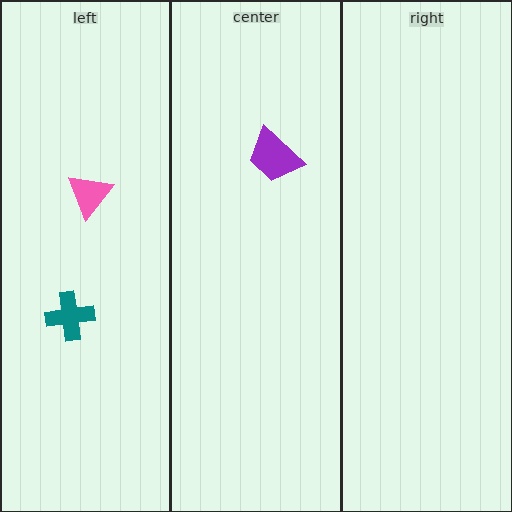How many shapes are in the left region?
2.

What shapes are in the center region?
The purple trapezoid.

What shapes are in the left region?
The teal cross, the pink triangle.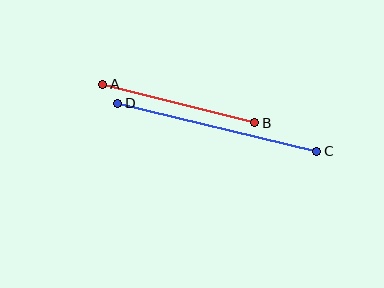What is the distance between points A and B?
The distance is approximately 156 pixels.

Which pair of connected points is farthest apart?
Points C and D are farthest apart.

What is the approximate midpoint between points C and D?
The midpoint is at approximately (217, 127) pixels.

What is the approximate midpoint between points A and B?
The midpoint is at approximately (179, 104) pixels.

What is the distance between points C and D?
The distance is approximately 205 pixels.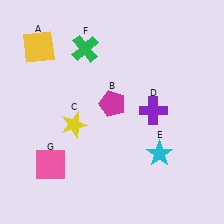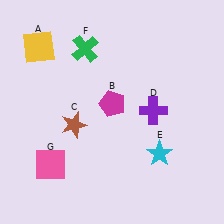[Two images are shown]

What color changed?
The star (C) changed from yellow in Image 1 to brown in Image 2.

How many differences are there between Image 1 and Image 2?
There is 1 difference between the two images.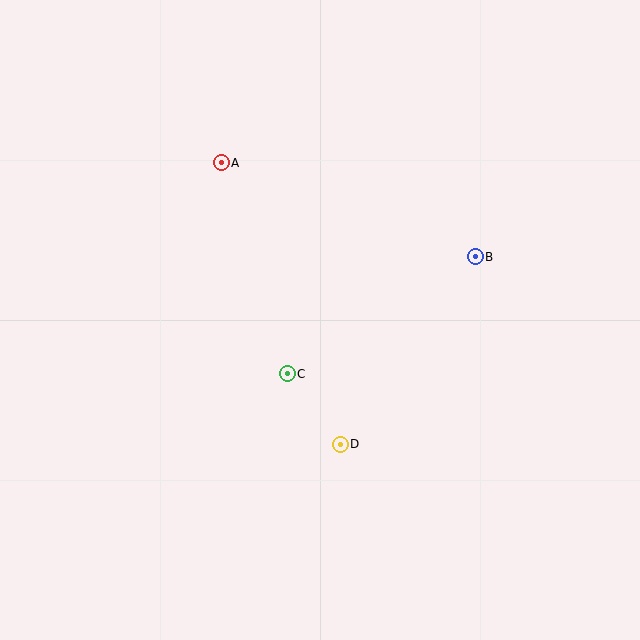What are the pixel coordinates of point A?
Point A is at (221, 163).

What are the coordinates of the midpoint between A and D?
The midpoint between A and D is at (281, 303).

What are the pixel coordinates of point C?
Point C is at (287, 374).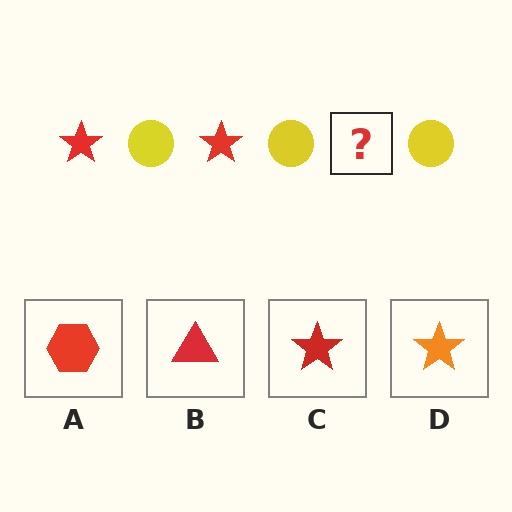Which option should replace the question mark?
Option C.